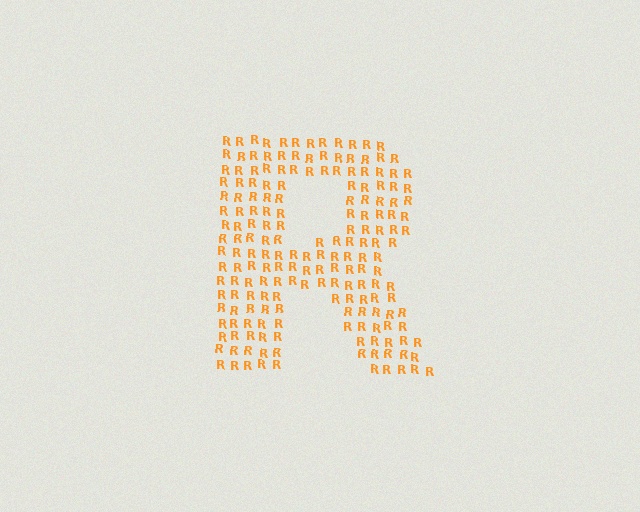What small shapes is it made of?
It is made of small letter R's.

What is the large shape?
The large shape is the letter R.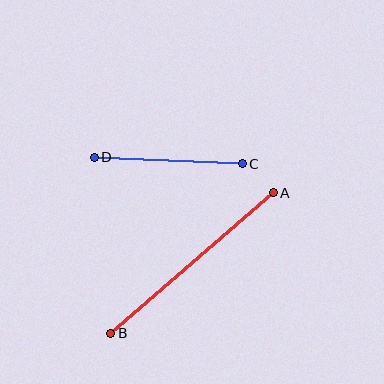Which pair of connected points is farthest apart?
Points A and B are farthest apart.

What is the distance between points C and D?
The distance is approximately 148 pixels.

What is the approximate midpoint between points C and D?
The midpoint is at approximately (168, 160) pixels.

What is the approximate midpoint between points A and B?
The midpoint is at approximately (192, 263) pixels.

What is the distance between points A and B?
The distance is approximately 215 pixels.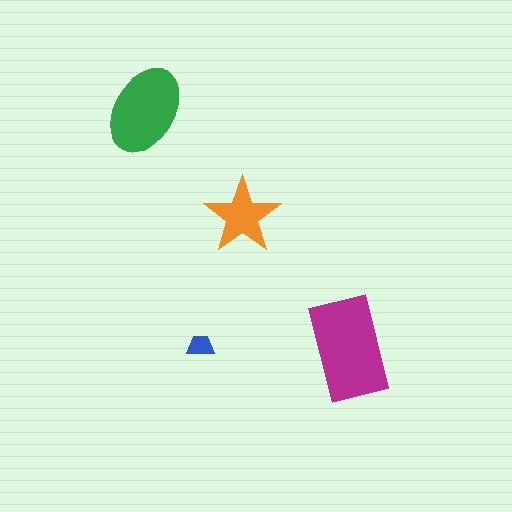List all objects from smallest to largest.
The blue trapezoid, the orange star, the green ellipse, the magenta rectangle.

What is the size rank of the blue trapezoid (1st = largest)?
4th.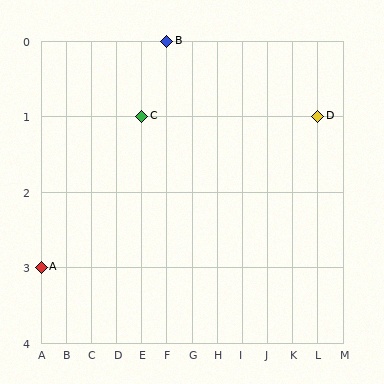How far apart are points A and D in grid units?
Points A and D are 11 columns and 2 rows apart (about 11.2 grid units diagonally).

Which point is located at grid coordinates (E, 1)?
Point C is at (E, 1).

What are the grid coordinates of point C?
Point C is at grid coordinates (E, 1).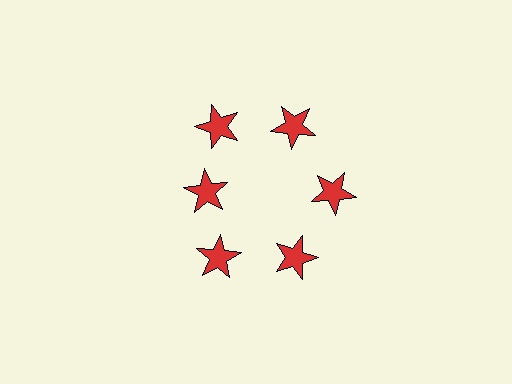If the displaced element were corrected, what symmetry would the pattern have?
It would have 6-fold rotational symmetry — the pattern would map onto itself every 60 degrees.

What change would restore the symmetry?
The symmetry would be restored by moving it outward, back onto the ring so that all 6 stars sit at equal angles and equal distance from the center.